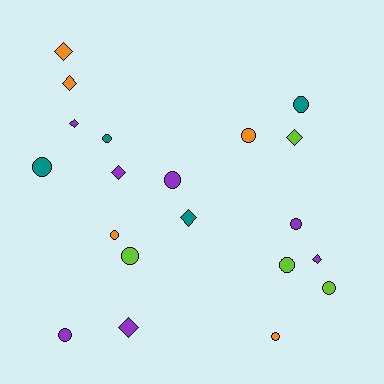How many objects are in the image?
There are 20 objects.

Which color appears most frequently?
Purple, with 7 objects.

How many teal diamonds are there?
There is 1 teal diamond.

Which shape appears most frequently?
Circle, with 12 objects.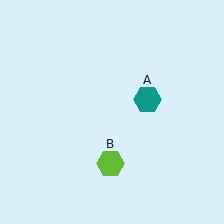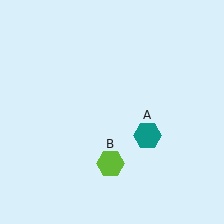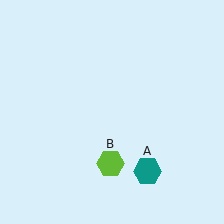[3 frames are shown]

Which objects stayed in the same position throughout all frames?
Lime hexagon (object B) remained stationary.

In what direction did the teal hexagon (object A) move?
The teal hexagon (object A) moved down.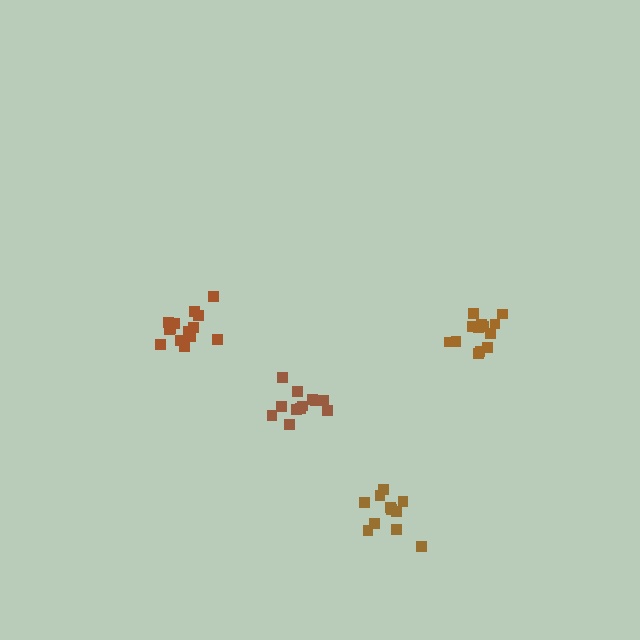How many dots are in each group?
Group 1: 13 dots, Group 2: 16 dots, Group 3: 12 dots, Group 4: 11 dots (52 total).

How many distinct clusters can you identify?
There are 4 distinct clusters.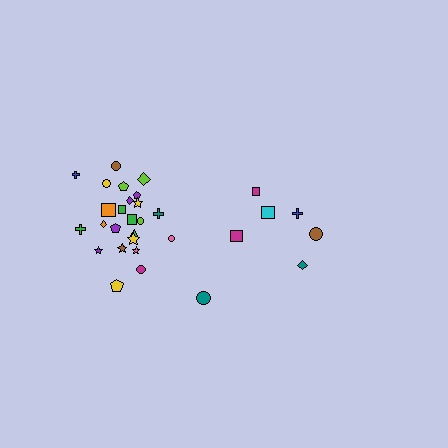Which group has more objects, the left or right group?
The left group.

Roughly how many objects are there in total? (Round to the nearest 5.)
Roughly 30 objects in total.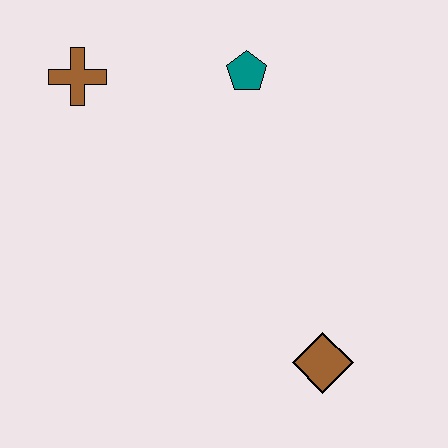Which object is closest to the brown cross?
The teal pentagon is closest to the brown cross.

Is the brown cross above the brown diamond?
Yes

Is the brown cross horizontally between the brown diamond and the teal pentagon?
No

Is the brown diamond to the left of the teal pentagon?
No